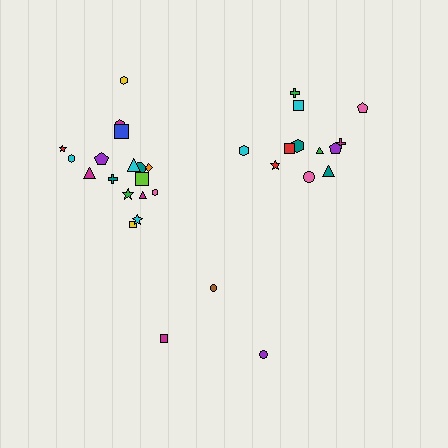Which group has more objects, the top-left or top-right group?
The top-left group.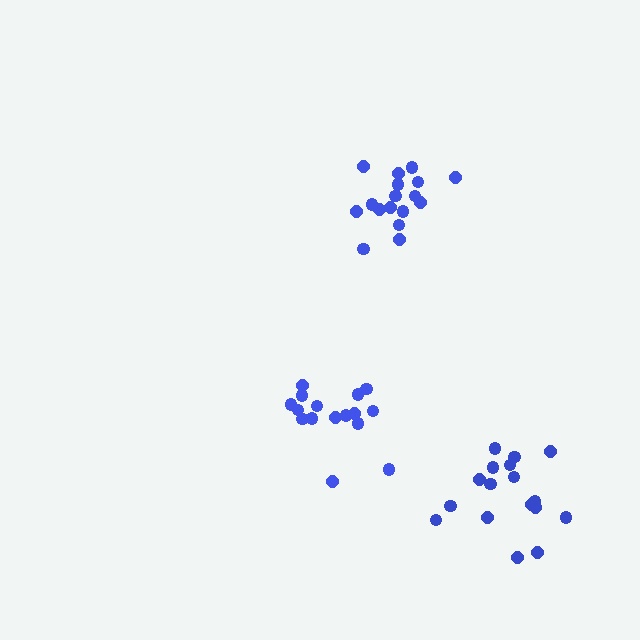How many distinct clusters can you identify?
There are 3 distinct clusters.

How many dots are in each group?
Group 1: 17 dots, Group 2: 16 dots, Group 3: 17 dots (50 total).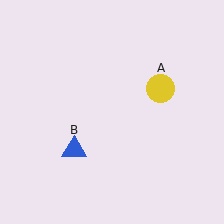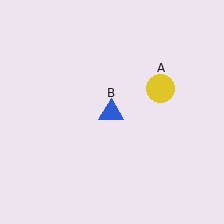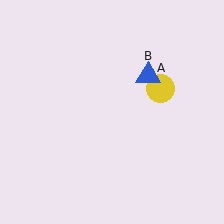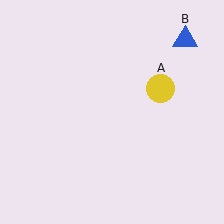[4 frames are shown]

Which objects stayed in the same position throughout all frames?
Yellow circle (object A) remained stationary.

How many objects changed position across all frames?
1 object changed position: blue triangle (object B).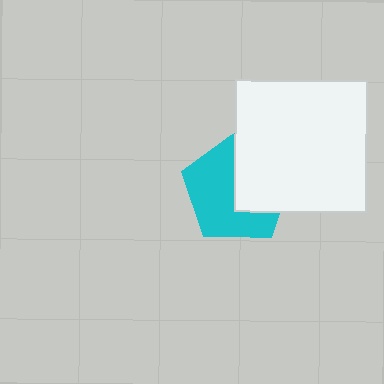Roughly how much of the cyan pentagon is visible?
About half of it is visible (roughly 58%).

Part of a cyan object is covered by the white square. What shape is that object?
It is a pentagon.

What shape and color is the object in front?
The object in front is a white square.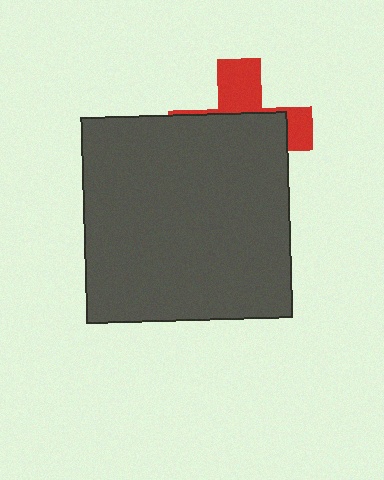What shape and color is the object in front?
The object in front is a dark gray square.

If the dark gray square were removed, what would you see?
You would see the complete red cross.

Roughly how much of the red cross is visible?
A small part of it is visible (roughly 35%).